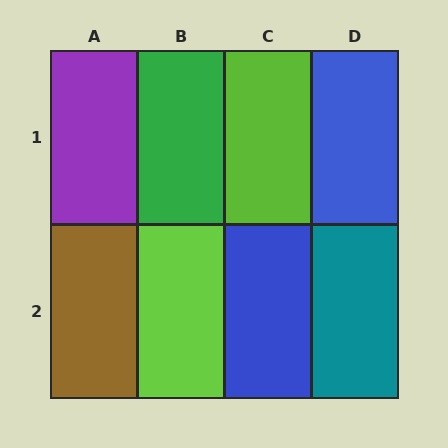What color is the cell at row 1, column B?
Green.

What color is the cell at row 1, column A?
Purple.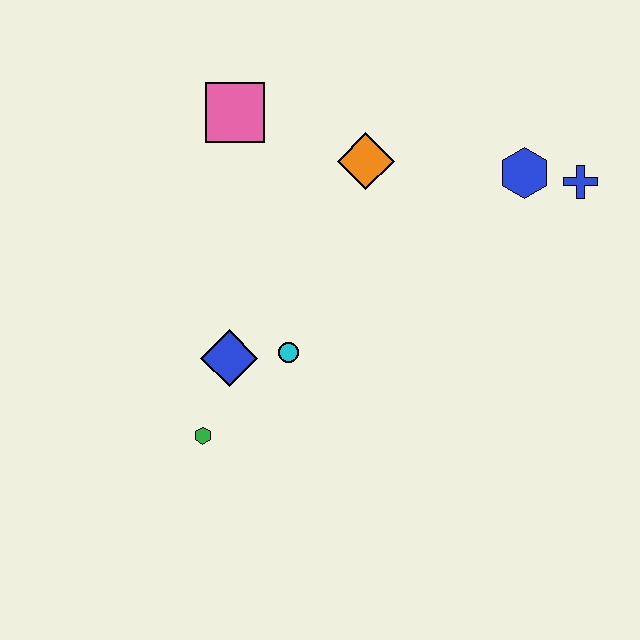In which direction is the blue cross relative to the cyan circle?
The blue cross is to the right of the cyan circle.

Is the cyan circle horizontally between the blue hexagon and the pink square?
Yes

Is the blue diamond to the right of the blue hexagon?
No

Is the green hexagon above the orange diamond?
No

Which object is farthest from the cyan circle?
The blue cross is farthest from the cyan circle.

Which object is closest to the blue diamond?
The cyan circle is closest to the blue diamond.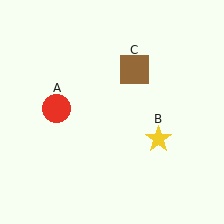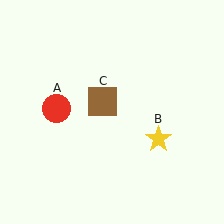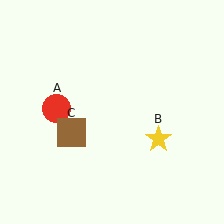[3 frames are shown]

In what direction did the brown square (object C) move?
The brown square (object C) moved down and to the left.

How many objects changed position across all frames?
1 object changed position: brown square (object C).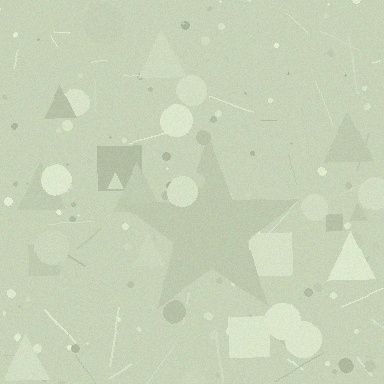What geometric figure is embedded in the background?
A star is embedded in the background.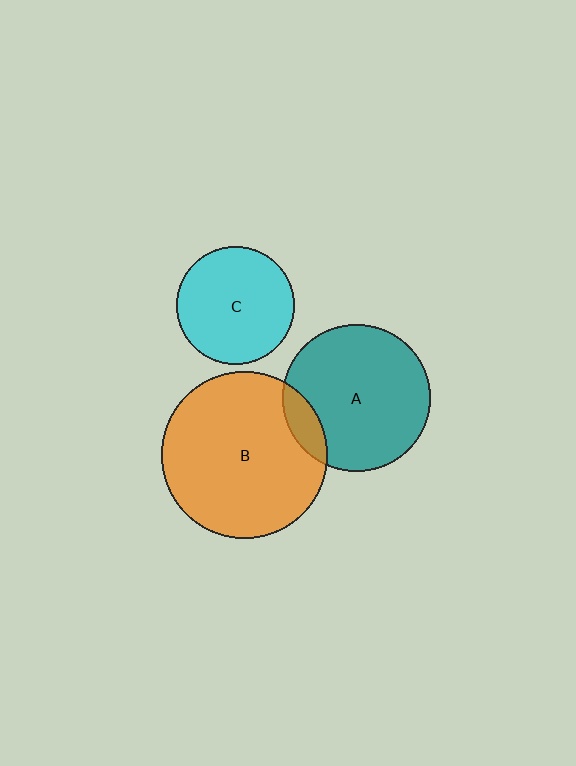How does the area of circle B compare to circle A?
Approximately 1.3 times.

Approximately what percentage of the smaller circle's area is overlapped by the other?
Approximately 10%.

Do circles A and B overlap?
Yes.